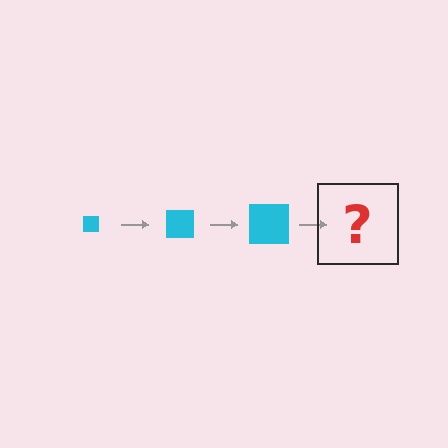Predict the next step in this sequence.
The next step is a cyan square, larger than the previous one.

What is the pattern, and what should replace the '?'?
The pattern is that the square gets progressively larger each step. The '?' should be a cyan square, larger than the previous one.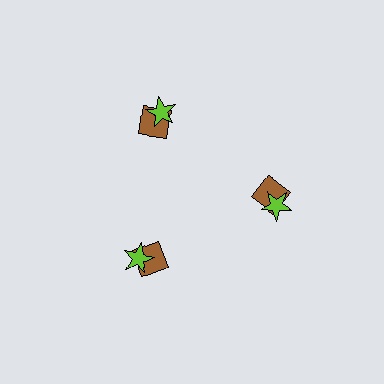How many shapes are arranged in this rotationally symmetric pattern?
There are 6 shapes, arranged in 3 groups of 2.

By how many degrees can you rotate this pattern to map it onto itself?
The pattern maps onto itself every 120 degrees of rotation.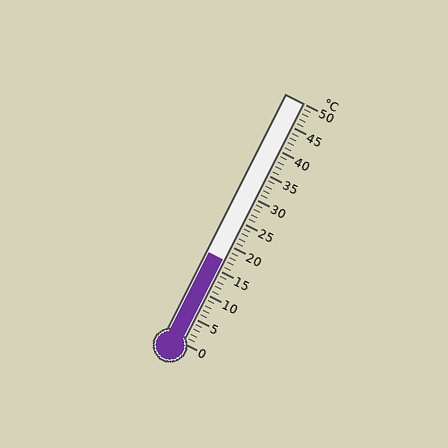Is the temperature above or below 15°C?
The temperature is above 15°C.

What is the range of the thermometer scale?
The thermometer scale ranges from 0°C to 50°C.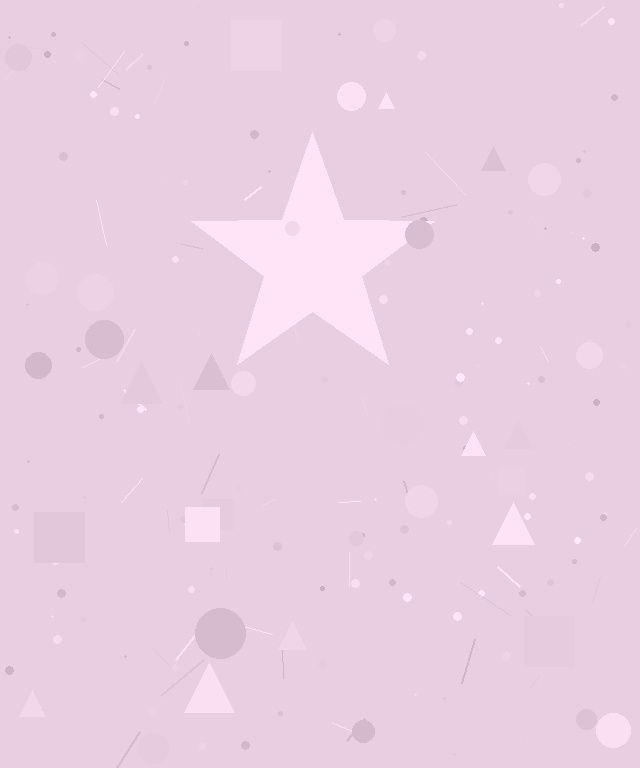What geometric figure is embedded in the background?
A star is embedded in the background.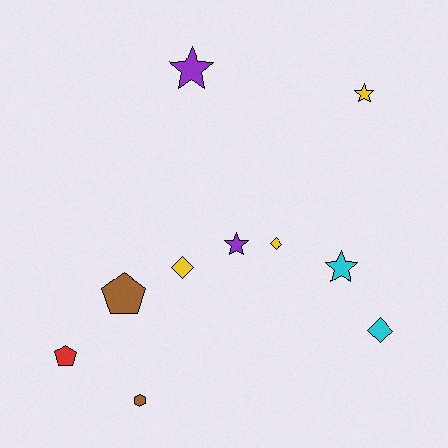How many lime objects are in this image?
There are no lime objects.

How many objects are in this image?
There are 10 objects.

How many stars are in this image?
There are 4 stars.